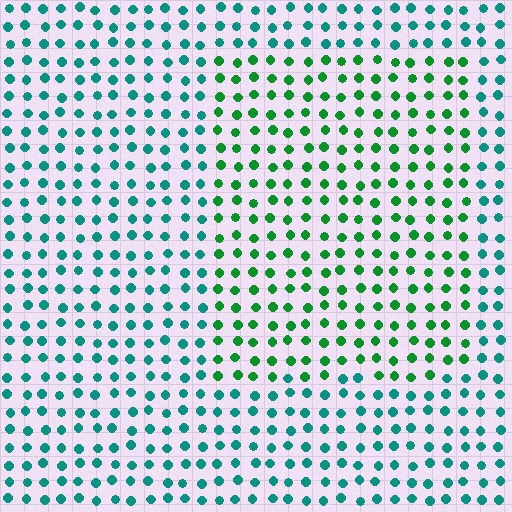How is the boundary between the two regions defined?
The boundary is defined purely by a slight shift in hue (about 39 degrees). Spacing, size, and orientation are identical on both sides.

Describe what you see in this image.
The image is filled with small teal elements in a uniform arrangement. A rectangle-shaped region is visible where the elements are tinted to a slightly different hue, forming a subtle color boundary.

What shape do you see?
I see a rectangle.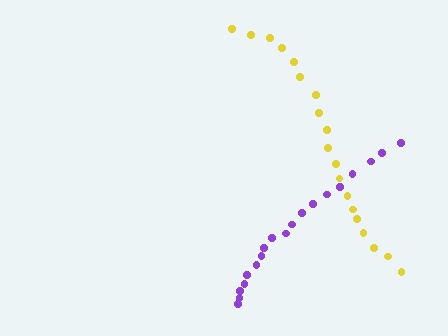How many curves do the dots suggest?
There are 2 distinct paths.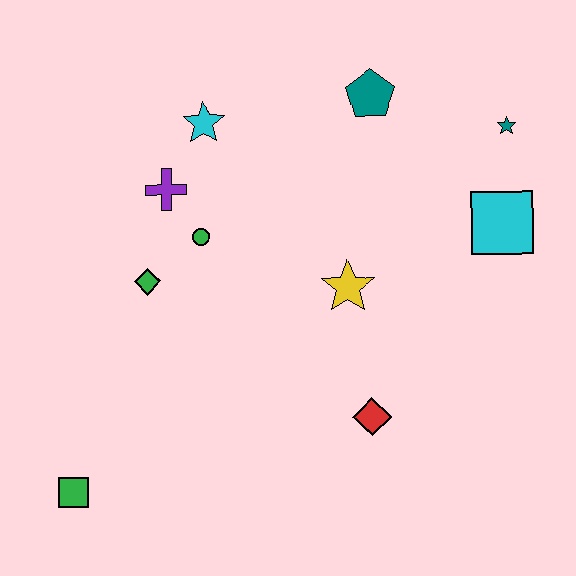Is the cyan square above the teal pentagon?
No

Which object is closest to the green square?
The green diamond is closest to the green square.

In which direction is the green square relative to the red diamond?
The green square is to the left of the red diamond.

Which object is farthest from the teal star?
The green square is farthest from the teal star.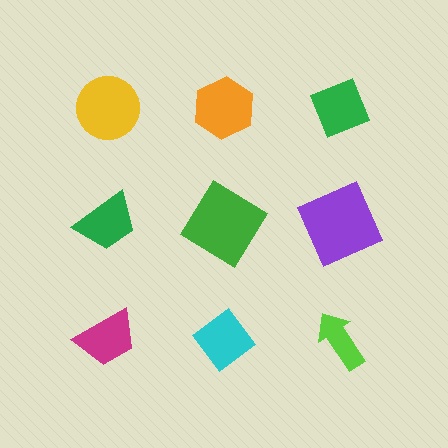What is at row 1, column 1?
A yellow circle.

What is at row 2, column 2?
A green diamond.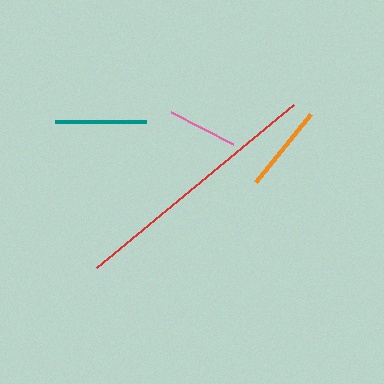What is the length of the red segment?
The red segment is approximately 256 pixels long.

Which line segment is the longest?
The red line is the longest at approximately 256 pixels.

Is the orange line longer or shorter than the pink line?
The orange line is longer than the pink line.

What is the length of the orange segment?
The orange segment is approximately 87 pixels long.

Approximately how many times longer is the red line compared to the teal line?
The red line is approximately 2.8 times the length of the teal line.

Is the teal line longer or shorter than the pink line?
The teal line is longer than the pink line.